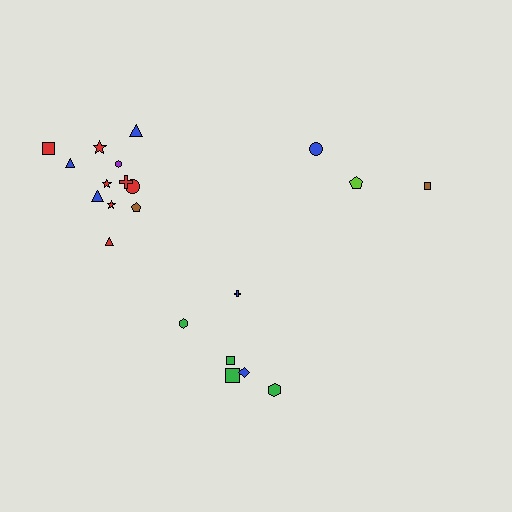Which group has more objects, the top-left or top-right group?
The top-left group.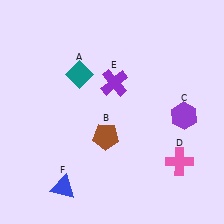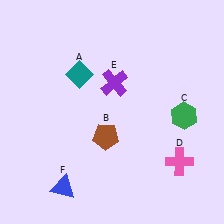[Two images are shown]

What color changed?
The hexagon (C) changed from purple in Image 1 to green in Image 2.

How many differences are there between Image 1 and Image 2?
There is 1 difference between the two images.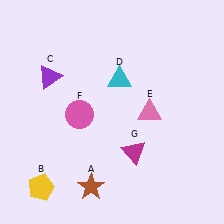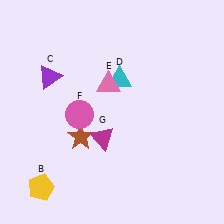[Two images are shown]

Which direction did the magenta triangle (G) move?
The magenta triangle (G) moved left.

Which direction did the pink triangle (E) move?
The pink triangle (E) moved left.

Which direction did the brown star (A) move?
The brown star (A) moved up.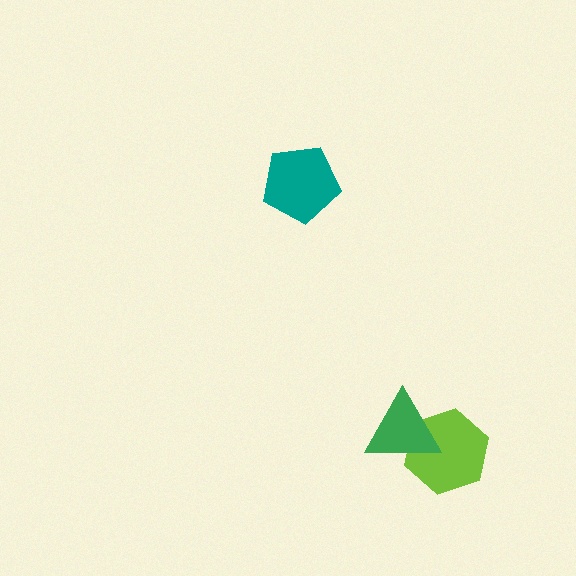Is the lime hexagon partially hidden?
Yes, it is partially covered by another shape.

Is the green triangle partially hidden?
No, no other shape covers it.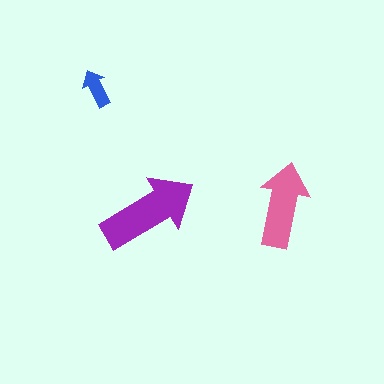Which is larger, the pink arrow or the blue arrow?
The pink one.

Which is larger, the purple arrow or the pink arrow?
The purple one.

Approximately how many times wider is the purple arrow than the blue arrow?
About 2.5 times wider.